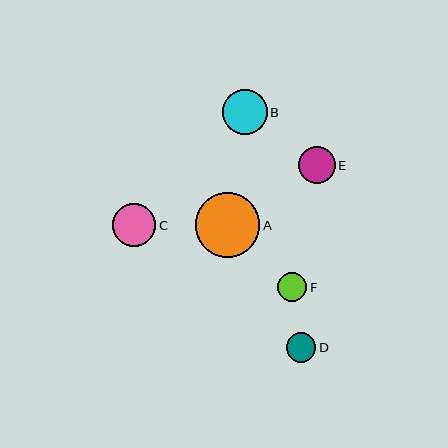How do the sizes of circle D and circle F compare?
Circle D and circle F are approximately the same size.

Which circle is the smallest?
Circle F is the smallest with a size of approximately 29 pixels.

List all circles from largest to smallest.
From largest to smallest: A, B, C, E, D, F.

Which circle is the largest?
Circle A is the largest with a size of approximately 65 pixels.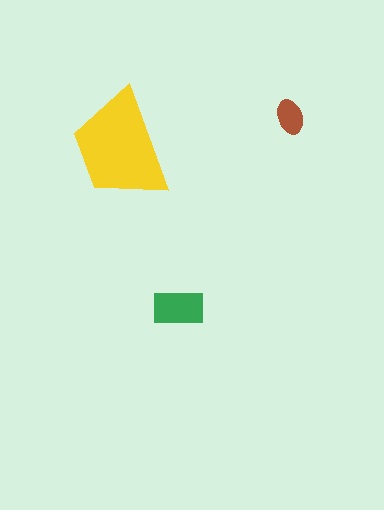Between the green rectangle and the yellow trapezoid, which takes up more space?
The yellow trapezoid.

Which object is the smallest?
The brown ellipse.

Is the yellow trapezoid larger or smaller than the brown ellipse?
Larger.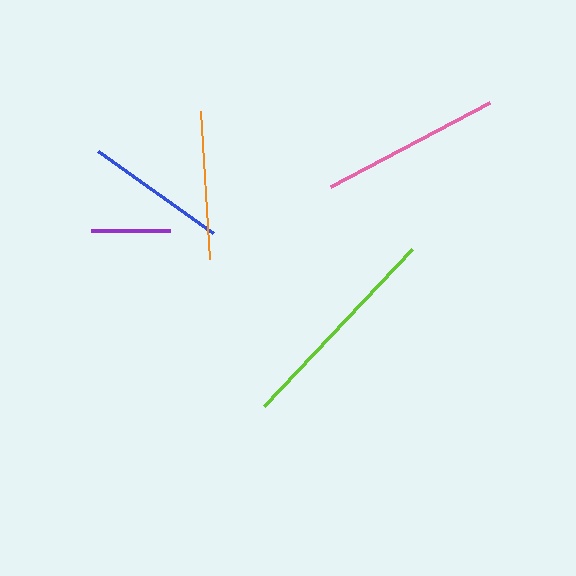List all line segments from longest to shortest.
From longest to shortest: lime, pink, orange, blue, purple.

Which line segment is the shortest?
The purple line is the shortest at approximately 78 pixels.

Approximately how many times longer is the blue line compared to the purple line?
The blue line is approximately 1.8 times the length of the purple line.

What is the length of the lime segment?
The lime segment is approximately 215 pixels long.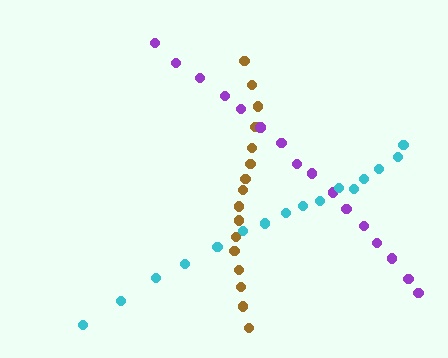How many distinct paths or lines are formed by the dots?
There are 3 distinct paths.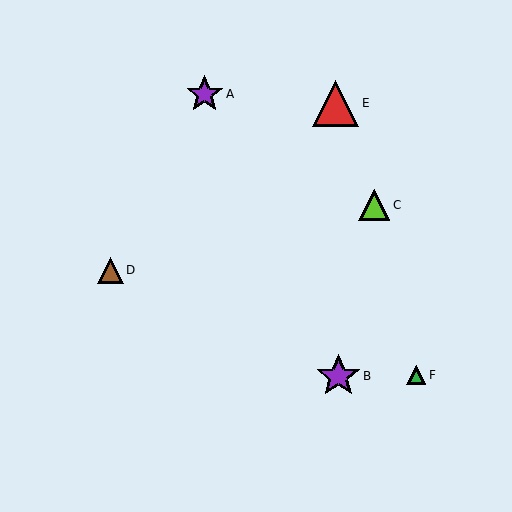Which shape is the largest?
The red triangle (labeled E) is the largest.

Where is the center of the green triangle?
The center of the green triangle is at (416, 375).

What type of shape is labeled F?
Shape F is a green triangle.